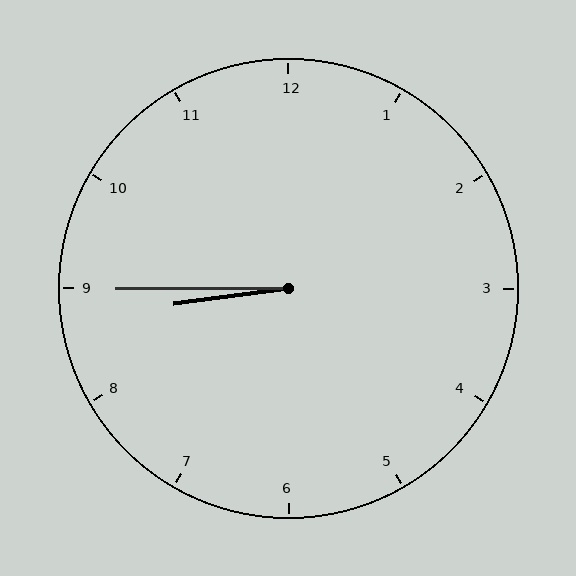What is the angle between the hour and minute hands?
Approximately 8 degrees.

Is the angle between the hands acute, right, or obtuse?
It is acute.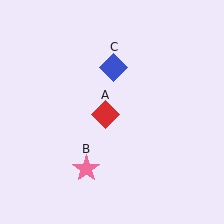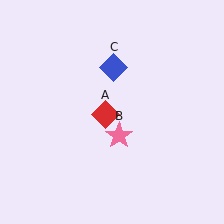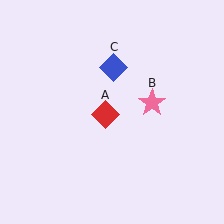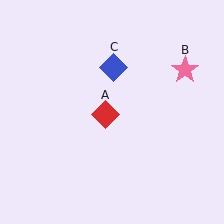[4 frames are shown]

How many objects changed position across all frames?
1 object changed position: pink star (object B).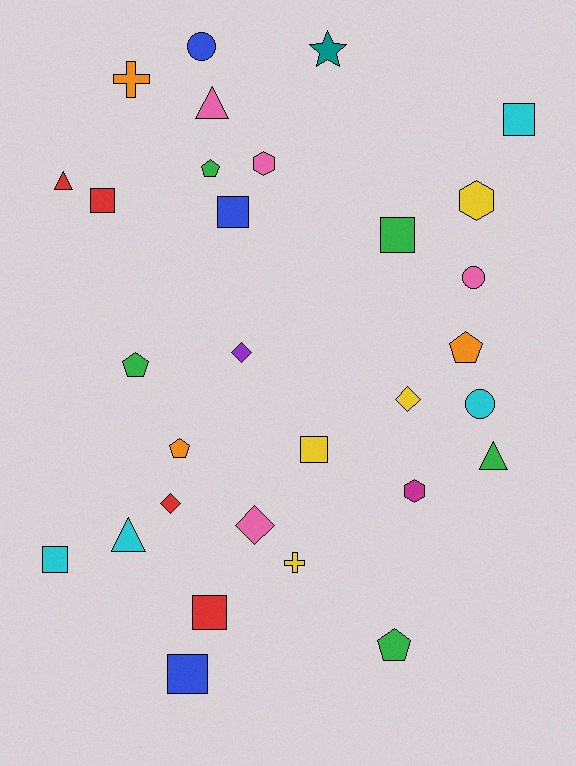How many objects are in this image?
There are 30 objects.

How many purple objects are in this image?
There is 1 purple object.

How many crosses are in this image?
There are 2 crosses.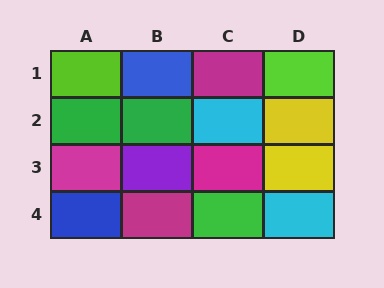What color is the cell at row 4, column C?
Green.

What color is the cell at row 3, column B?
Purple.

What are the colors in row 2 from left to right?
Green, green, cyan, yellow.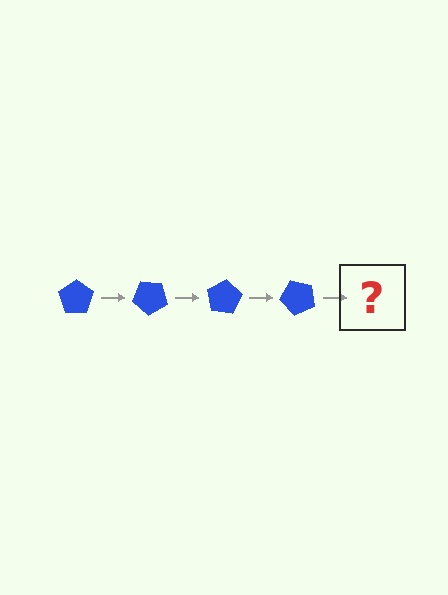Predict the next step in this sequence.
The next step is a blue pentagon rotated 160 degrees.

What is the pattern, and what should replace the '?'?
The pattern is that the pentagon rotates 40 degrees each step. The '?' should be a blue pentagon rotated 160 degrees.